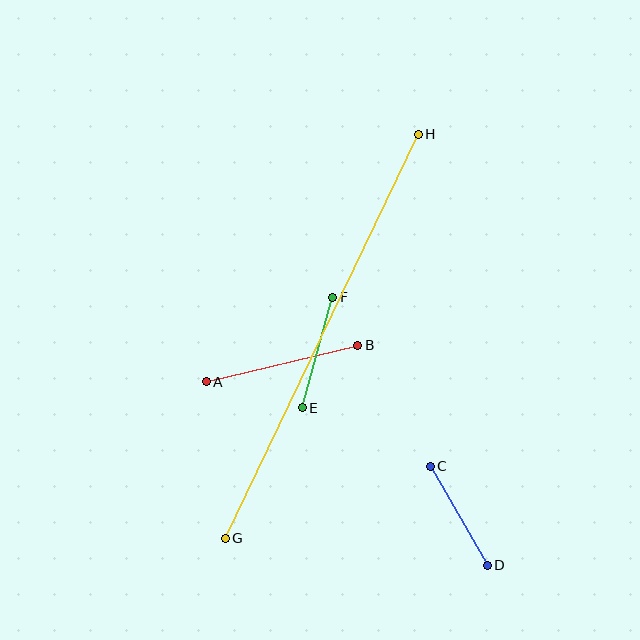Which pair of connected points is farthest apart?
Points G and H are farthest apart.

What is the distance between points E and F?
The distance is approximately 114 pixels.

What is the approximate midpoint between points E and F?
The midpoint is at approximately (317, 353) pixels.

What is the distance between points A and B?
The distance is approximately 156 pixels.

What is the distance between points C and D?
The distance is approximately 114 pixels.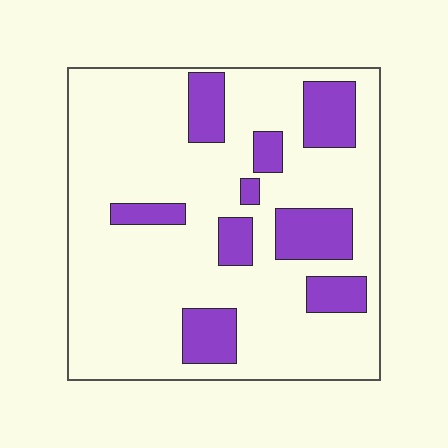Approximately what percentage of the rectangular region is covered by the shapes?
Approximately 20%.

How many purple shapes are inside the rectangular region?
9.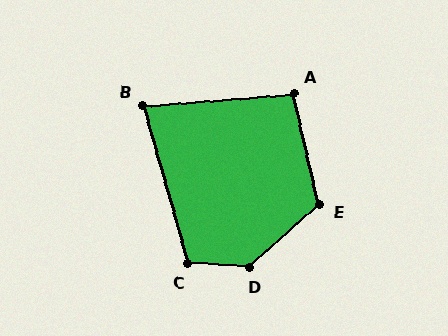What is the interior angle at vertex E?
Approximately 119 degrees (obtuse).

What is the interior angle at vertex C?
Approximately 109 degrees (obtuse).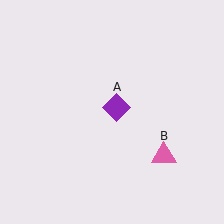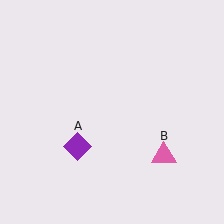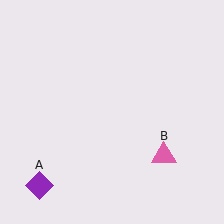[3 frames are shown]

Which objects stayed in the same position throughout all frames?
Pink triangle (object B) remained stationary.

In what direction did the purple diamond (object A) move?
The purple diamond (object A) moved down and to the left.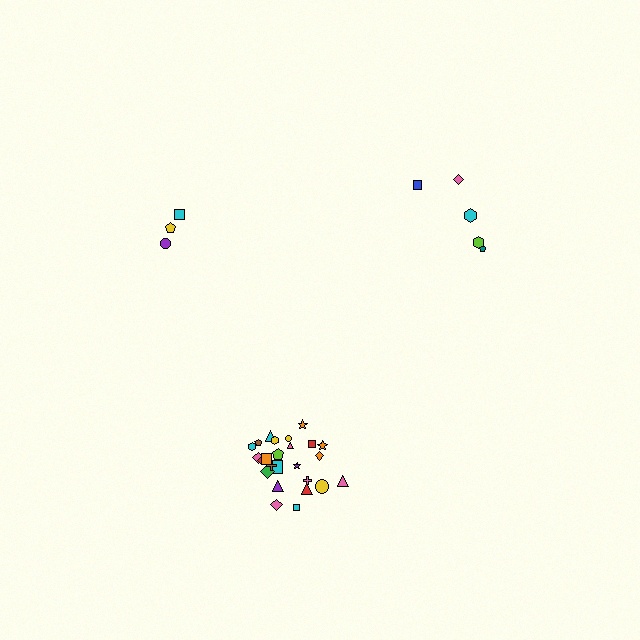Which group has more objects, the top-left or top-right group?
The top-right group.